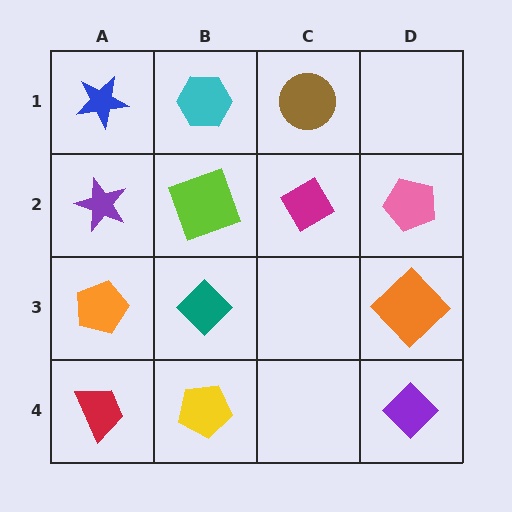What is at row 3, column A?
An orange pentagon.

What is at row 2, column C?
A magenta diamond.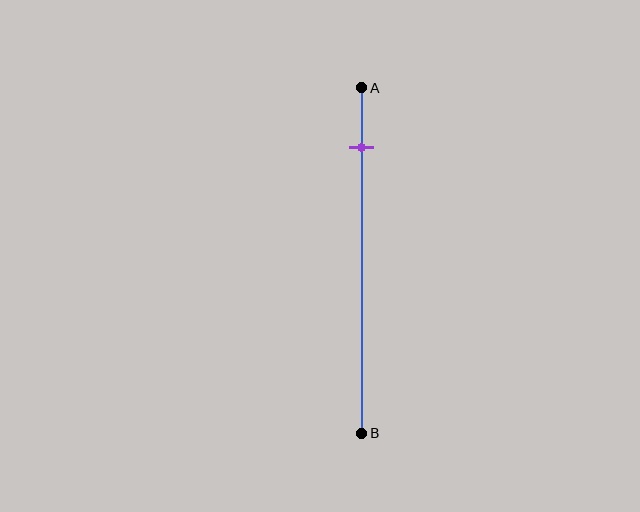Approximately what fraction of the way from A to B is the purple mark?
The purple mark is approximately 15% of the way from A to B.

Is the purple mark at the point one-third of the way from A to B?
No, the mark is at about 15% from A, not at the 33% one-third point.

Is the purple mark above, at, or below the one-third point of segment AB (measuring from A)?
The purple mark is above the one-third point of segment AB.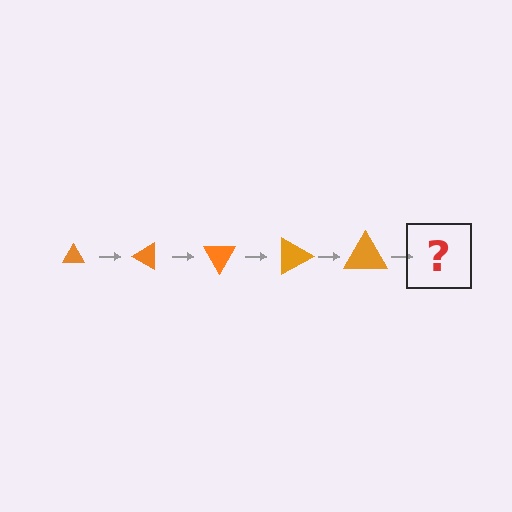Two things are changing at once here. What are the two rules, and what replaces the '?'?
The two rules are that the triangle grows larger each step and it rotates 30 degrees each step. The '?' should be a triangle, larger than the previous one and rotated 150 degrees from the start.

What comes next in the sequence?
The next element should be a triangle, larger than the previous one and rotated 150 degrees from the start.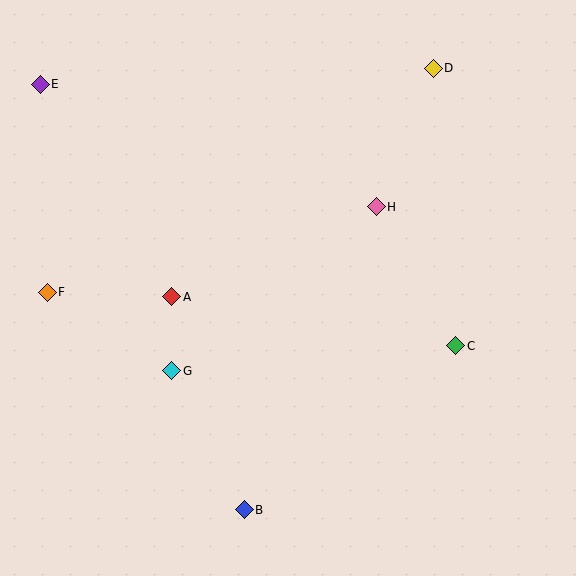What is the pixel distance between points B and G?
The distance between B and G is 156 pixels.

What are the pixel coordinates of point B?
Point B is at (244, 510).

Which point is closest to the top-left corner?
Point E is closest to the top-left corner.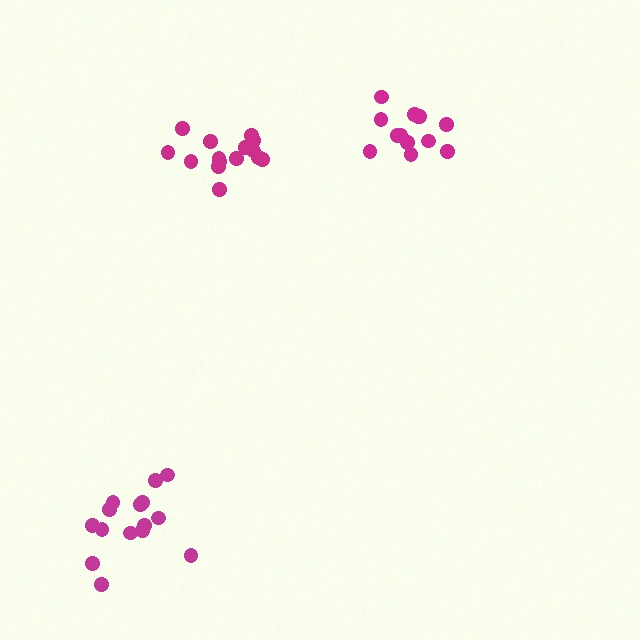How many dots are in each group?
Group 1: 13 dots, Group 2: 15 dots, Group 3: 15 dots (43 total).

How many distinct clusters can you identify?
There are 3 distinct clusters.